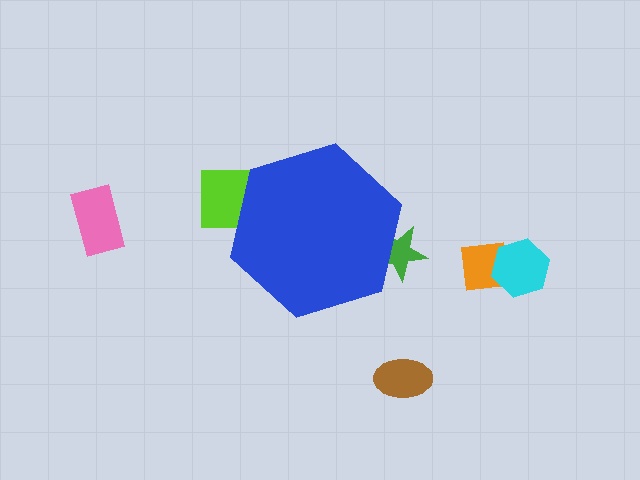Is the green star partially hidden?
Yes, the green star is partially hidden behind the blue hexagon.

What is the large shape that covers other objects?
A blue hexagon.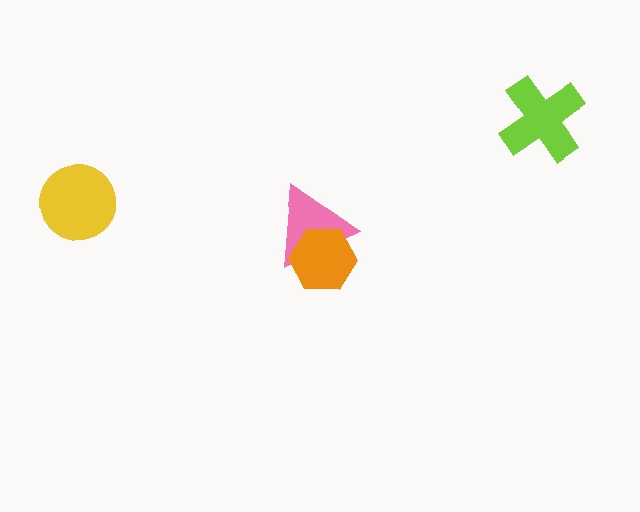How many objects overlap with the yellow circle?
0 objects overlap with the yellow circle.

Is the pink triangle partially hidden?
Yes, it is partially covered by another shape.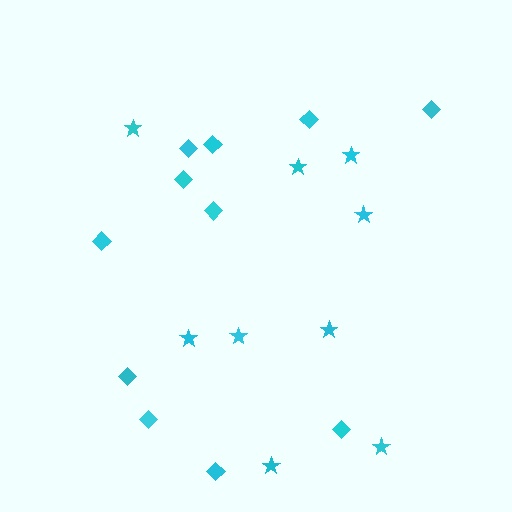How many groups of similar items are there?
There are 2 groups: one group of stars (9) and one group of diamonds (11).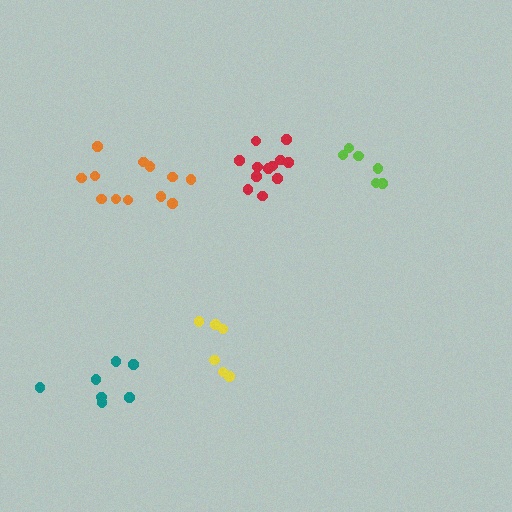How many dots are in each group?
Group 1: 6 dots, Group 2: 12 dots, Group 3: 6 dots, Group 4: 12 dots, Group 5: 7 dots (43 total).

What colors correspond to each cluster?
The clusters are colored: lime, orange, yellow, red, teal.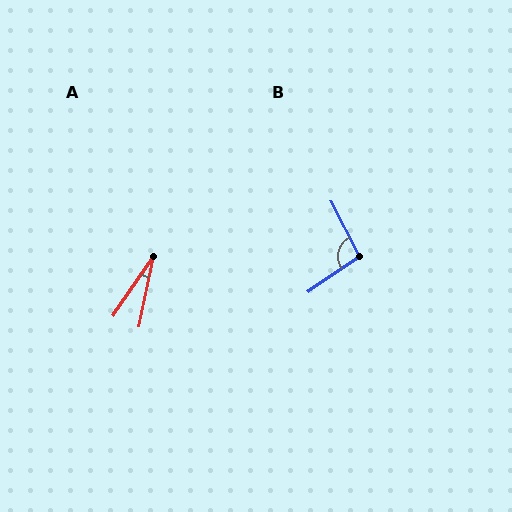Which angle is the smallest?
A, at approximately 23 degrees.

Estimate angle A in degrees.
Approximately 23 degrees.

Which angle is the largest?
B, at approximately 98 degrees.